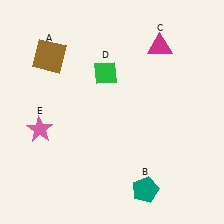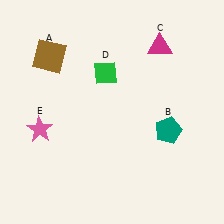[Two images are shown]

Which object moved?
The teal pentagon (B) moved up.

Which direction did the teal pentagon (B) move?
The teal pentagon (B) moved up.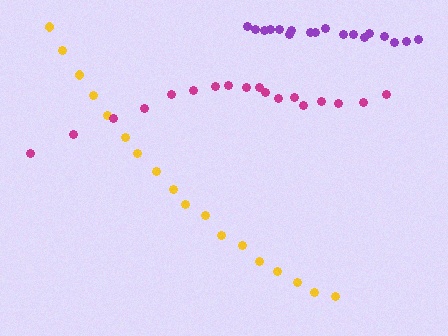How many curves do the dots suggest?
There are 3 distinct paths.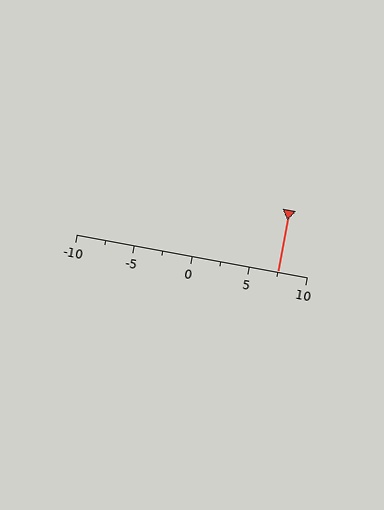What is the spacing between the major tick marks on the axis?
The major ticks are spaced 5 apart.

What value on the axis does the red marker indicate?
The marker indicates approximately 7.5.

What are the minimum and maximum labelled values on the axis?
The axis runs from -10 to 10.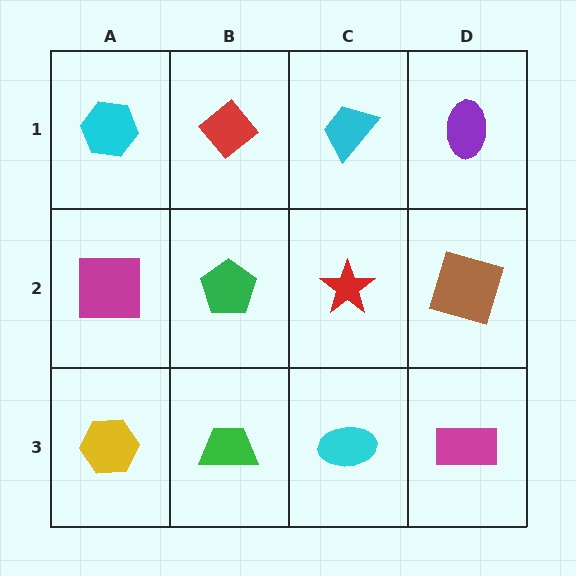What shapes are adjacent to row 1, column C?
A red star (row 2, column C), a red diamond (row 1, column B), a purple ellipse (row 1, column D).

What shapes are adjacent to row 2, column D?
A purple ellipse (row 1, column D), a magenta rectangle (row 3, column D), a red star (row 2, column C).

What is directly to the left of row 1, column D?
A cyan trapezoid.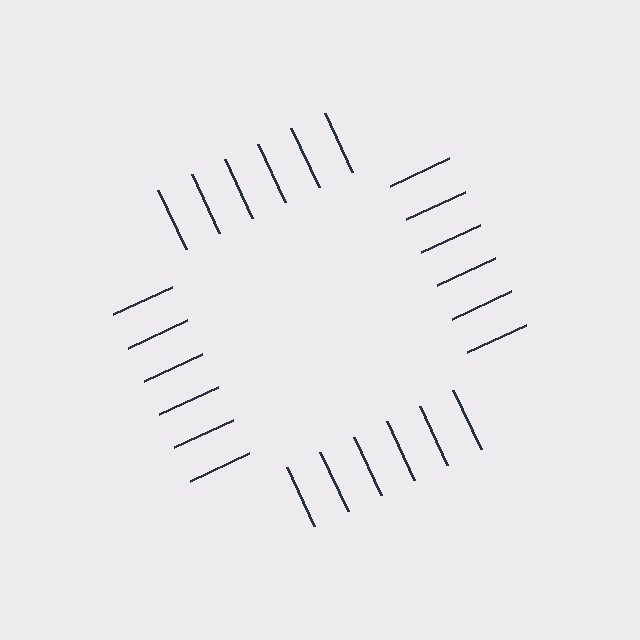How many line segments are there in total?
24 — 6 along each of the 4 edges.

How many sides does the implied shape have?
4 sides — the line-ends trace a square.